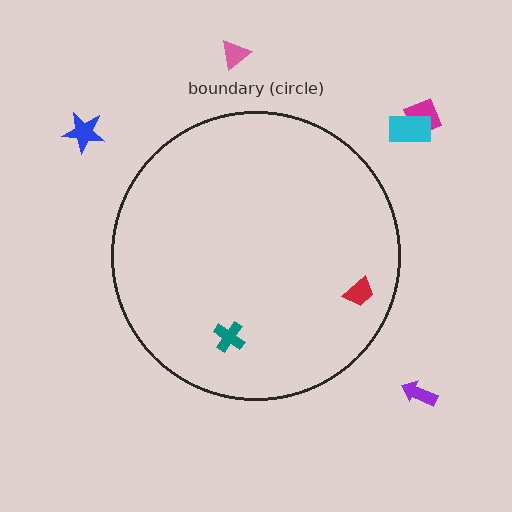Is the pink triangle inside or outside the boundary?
Outside.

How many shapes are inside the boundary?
2 inside, 5 outside.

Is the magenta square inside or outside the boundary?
Outside.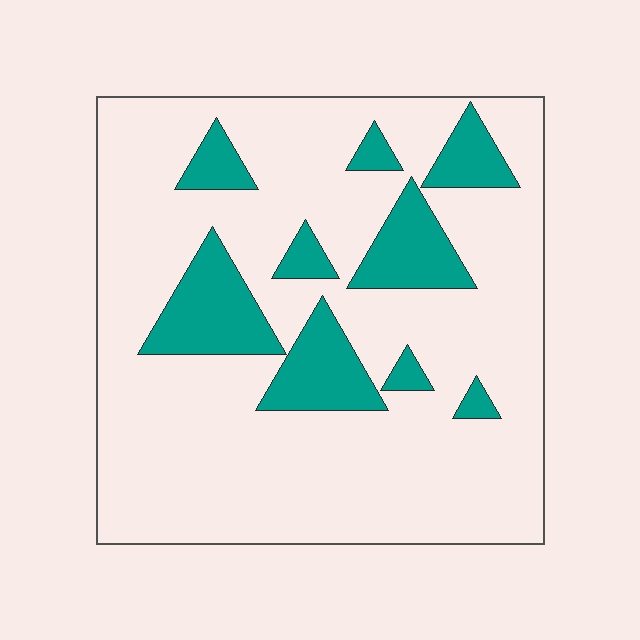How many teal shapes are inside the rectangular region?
9.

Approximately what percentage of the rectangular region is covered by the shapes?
Approximately 20%.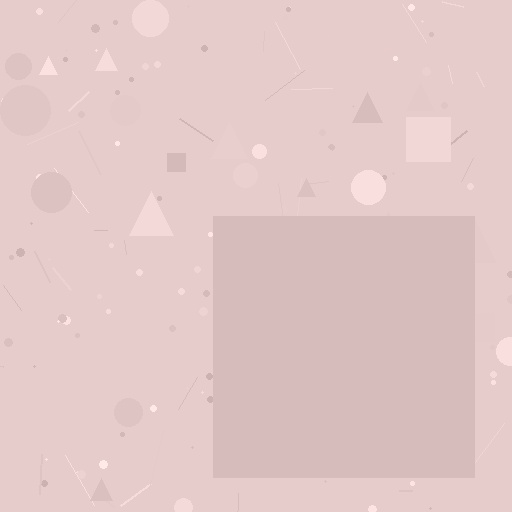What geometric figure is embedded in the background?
A square is embedded in the background.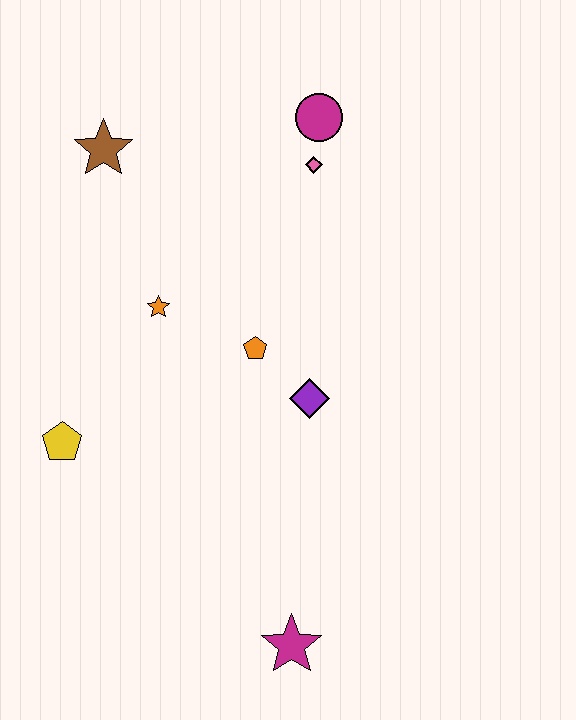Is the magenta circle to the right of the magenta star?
Yes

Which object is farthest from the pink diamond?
The magenta star is farthest from the pink diamond.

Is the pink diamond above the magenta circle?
No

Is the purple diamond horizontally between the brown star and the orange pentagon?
No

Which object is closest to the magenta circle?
The pink diamond is closest to the magenta circle.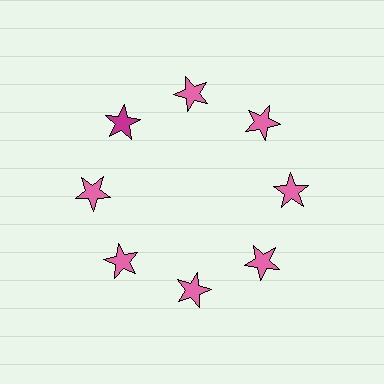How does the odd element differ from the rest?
It has a different color: magenta instead of pink.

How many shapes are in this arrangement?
There are 8 shapes arranged in a ring pattern.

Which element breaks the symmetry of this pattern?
The magenta star at roughly the 10 o'clock position breaks the symmetry. All other shapes are pink stars.